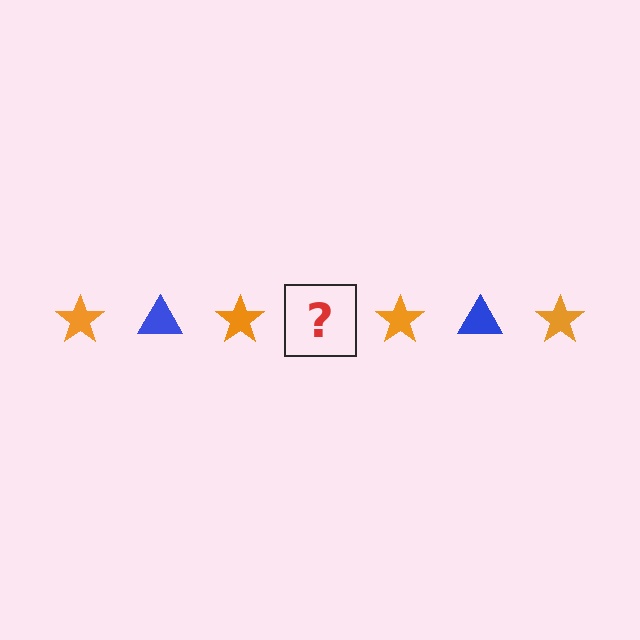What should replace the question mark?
The question mark should be replaced with a blue triangle.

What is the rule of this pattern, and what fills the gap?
The rule is that the pattern alternates between orange star and blue triangle. The gap should be filled with a blue triangle.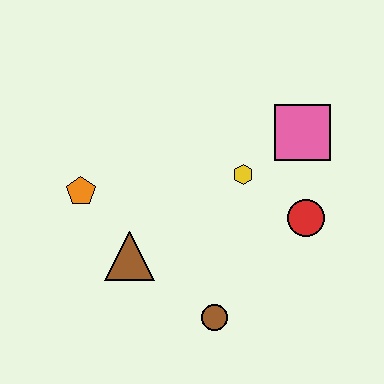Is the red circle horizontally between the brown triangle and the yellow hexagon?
No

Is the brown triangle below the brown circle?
No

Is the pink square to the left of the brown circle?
No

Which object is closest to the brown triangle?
The orange pentagon is closest to the brown triangle.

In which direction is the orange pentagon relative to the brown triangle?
The orange pentagon is above the brown triangle.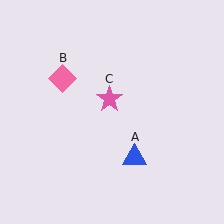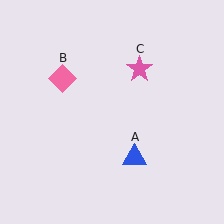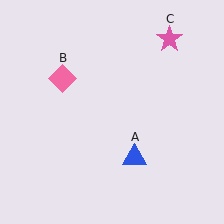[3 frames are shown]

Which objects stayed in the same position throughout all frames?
Blue triangle (object A) and pink diamond (object B) remained stationary.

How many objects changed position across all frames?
1 object changed position: pink star (object C).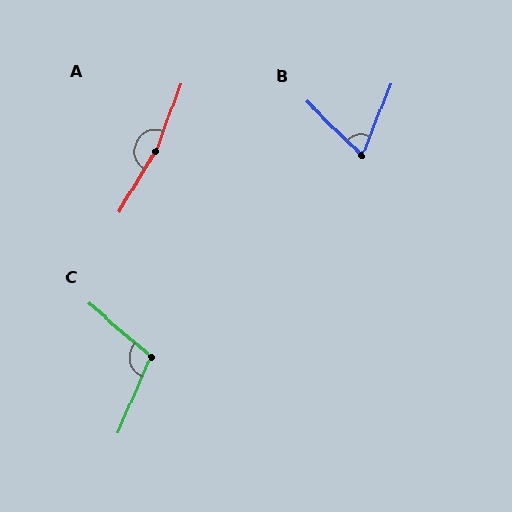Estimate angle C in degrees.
Approximately 107 degrees.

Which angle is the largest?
A, at approximately 169 degrees.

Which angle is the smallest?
B, at approximately 68 degrees.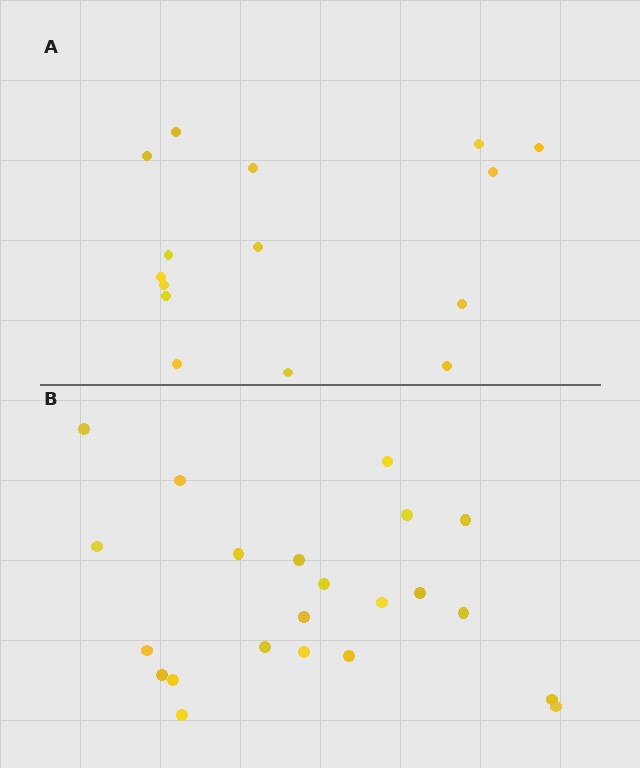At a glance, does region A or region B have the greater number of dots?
Region B (the bottom region) has more dots.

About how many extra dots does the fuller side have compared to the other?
Region B has roughly 8 or so more dots than region A.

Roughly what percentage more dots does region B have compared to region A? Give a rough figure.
About 45% more.